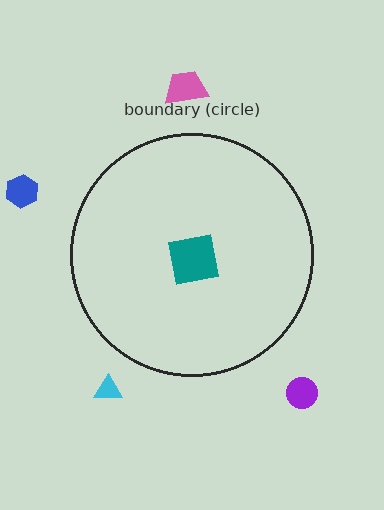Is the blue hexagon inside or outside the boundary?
Outside.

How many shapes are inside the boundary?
1 inside, 4 outside.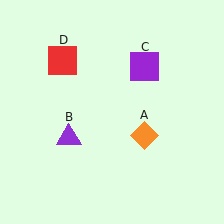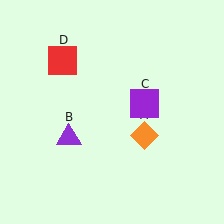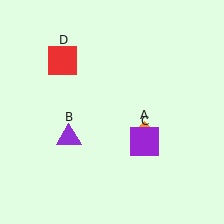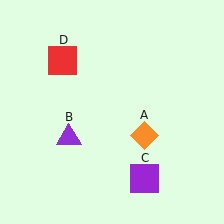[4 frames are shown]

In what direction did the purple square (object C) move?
The purple square (object C) moved down.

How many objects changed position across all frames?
1 object changed position: purple square (object C).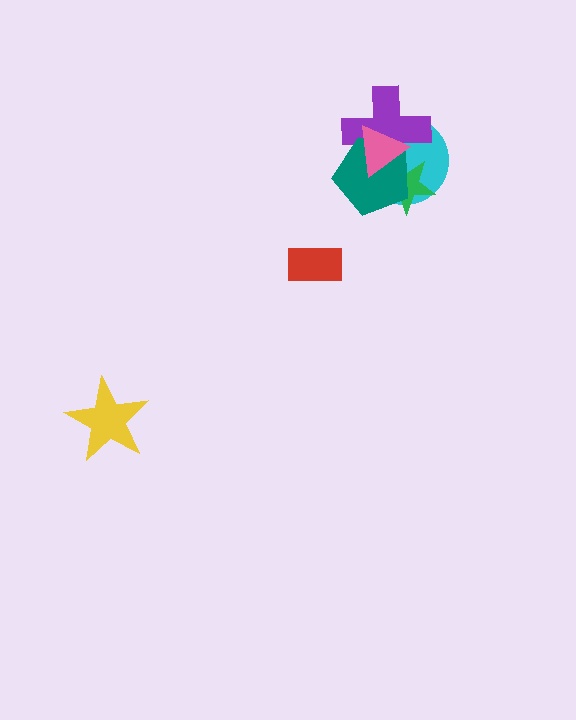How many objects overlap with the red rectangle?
0 objects overlap with the red rectangle.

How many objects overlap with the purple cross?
4 objects overlap with the purple cross.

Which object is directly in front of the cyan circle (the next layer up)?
The green star is directly in front of the cyan circle.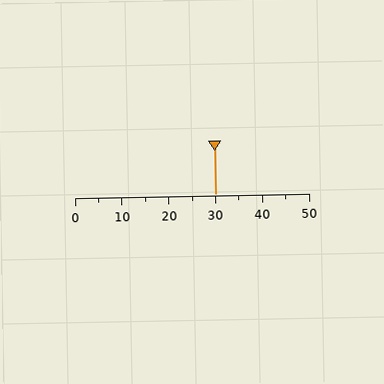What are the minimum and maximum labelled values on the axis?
The axis runs from 0 to 50.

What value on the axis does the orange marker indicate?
The marker indicates approximately 30.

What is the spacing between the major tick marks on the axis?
The major ticks are spaced 10 apart.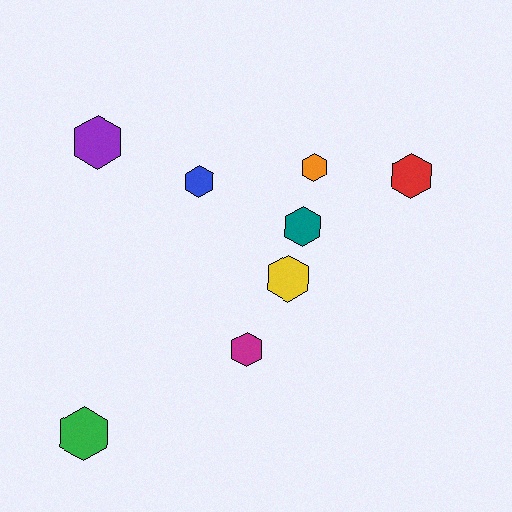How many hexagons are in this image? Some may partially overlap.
There are 8 hexagons.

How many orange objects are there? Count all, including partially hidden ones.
There is 1 orange object.